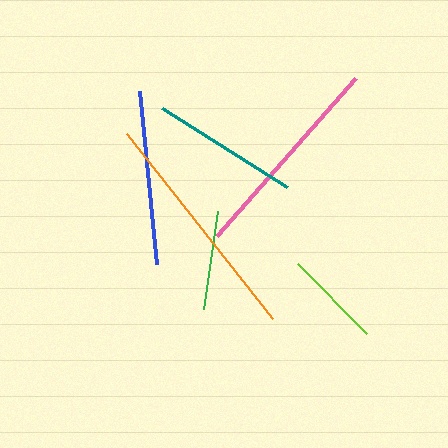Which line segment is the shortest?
The lime line is the shortest at approximately 98 pixels.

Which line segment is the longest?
The orange line is the longest at approximately 237 pixels.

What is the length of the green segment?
The green segment is approximately 99 pixels long.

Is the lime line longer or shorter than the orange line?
The orange line is longer than the lime line.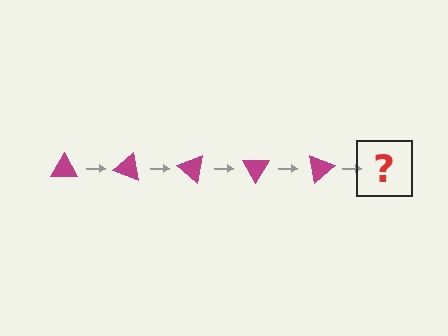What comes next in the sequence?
The next element should be a magenta triangle rotated 100 degrees.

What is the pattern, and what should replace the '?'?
The pattern is that the triangle rotates 20 degrees each step. The '?' should be a magenta triangle rotated 100 degrees.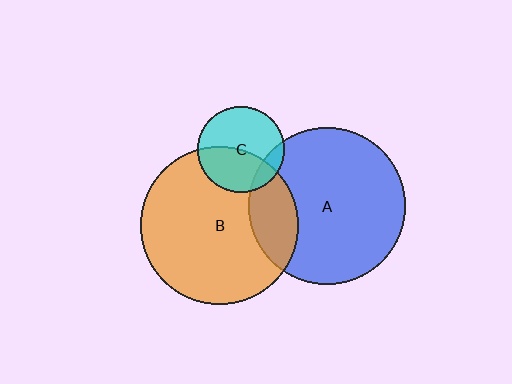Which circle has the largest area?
Circle B (orange).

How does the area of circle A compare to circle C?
Approximately 3.3 times.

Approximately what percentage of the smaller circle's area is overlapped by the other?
Approximately 45%.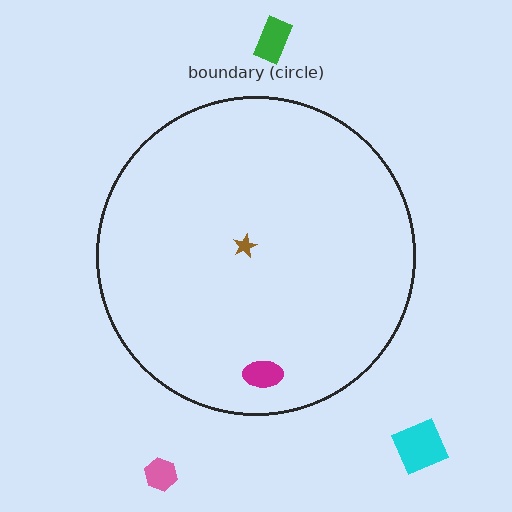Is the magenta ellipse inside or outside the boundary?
Inside.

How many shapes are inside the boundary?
2 inside, 3 outside.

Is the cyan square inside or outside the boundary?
Outside.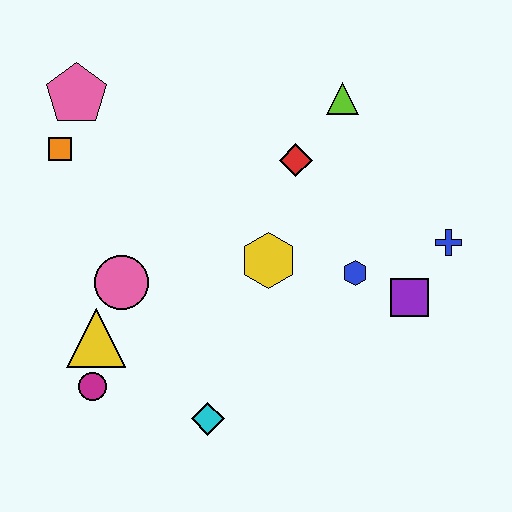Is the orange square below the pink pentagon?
Yes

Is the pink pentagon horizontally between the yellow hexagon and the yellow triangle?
No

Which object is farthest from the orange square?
The blue cross is farthest from the orange square.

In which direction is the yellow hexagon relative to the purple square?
The yellow hexagon is to the left of the purple square.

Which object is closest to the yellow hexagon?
The blue hexagon is closest to the yellow hexagon.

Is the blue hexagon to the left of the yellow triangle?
No